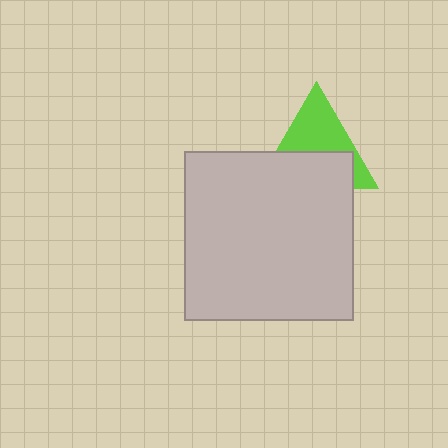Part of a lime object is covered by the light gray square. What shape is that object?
It is a triangle.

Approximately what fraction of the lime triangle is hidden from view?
Roughly 49% of the lime triangle is hidden behind the light gray square.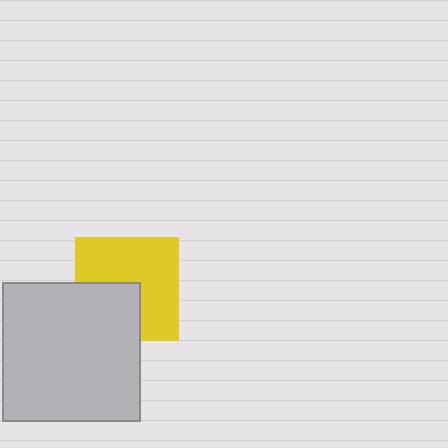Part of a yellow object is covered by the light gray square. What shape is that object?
It is a square.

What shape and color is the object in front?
The object in front is a light gray square.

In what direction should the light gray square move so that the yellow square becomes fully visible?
The light gray square should move toward the lower-left. That is the shortest direction to clear the overlap and leave the yellow square fully visible.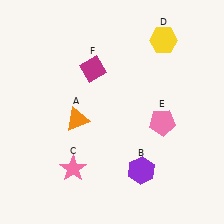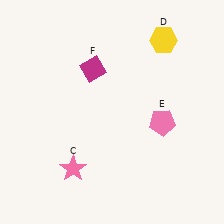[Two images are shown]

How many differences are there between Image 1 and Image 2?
There are 2 differences between the two images.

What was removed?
The purple hexagon (B), the orange triangle (A) were removed in Image 2.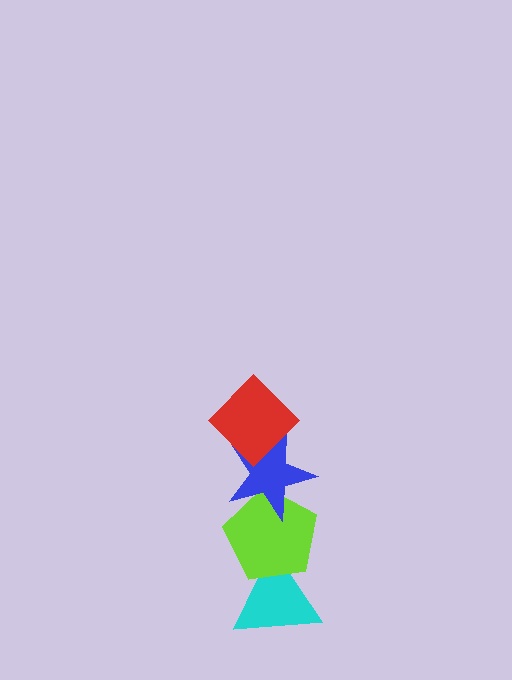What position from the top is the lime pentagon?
The lime pentagon is 3rd from the top.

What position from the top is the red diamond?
The red diamond is 1st from the top.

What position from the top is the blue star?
The blue star is 2nd from the top.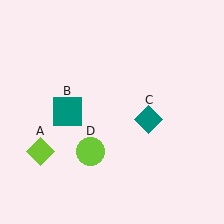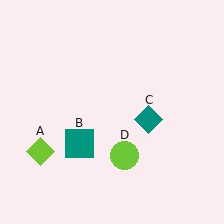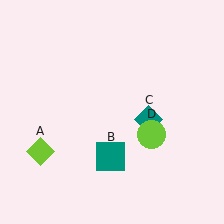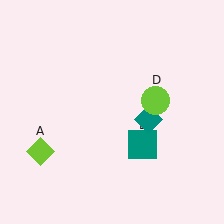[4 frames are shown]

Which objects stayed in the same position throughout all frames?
Lime diamond (object A) and teal diamond (object C) remained stationary.